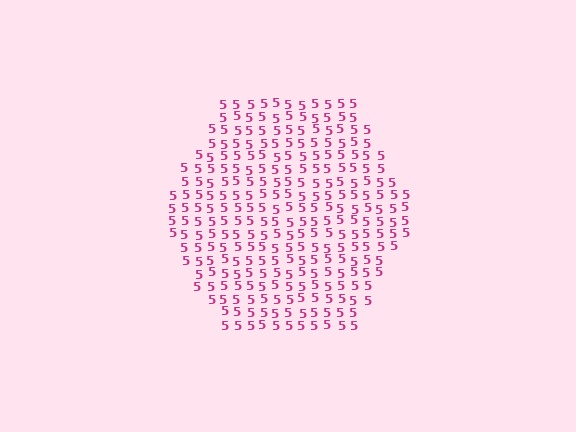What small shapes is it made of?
It is made of small digit 5's.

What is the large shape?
The large shape is a hexagon.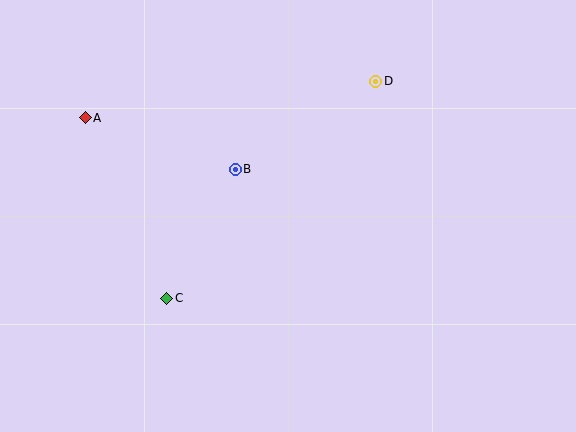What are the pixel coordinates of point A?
Point A is at (85, 118).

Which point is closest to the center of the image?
Point B at (235, 169) is closest to the center.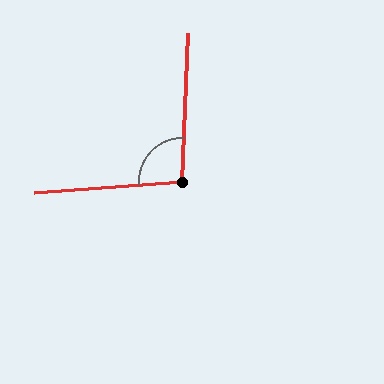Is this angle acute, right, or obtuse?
It is obtuse.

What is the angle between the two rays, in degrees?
Approximately 97 degrees.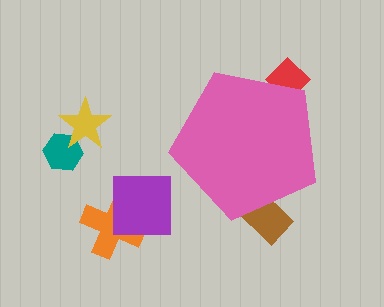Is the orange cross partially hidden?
No, the orange cross is fully visible.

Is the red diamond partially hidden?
Yes, the red diamond is partially hidden behind the pink pentagon.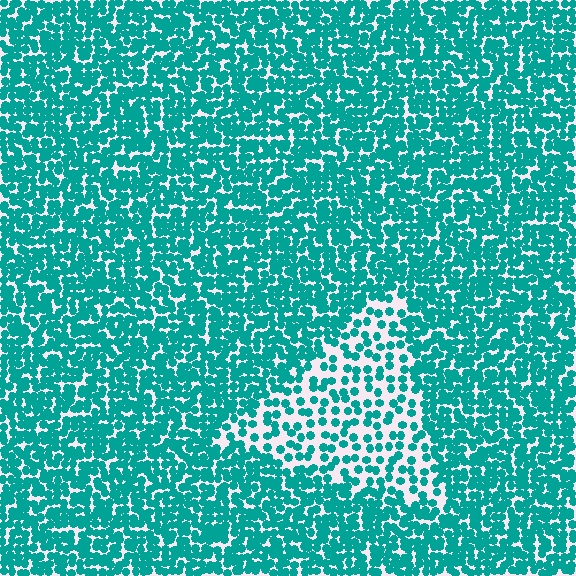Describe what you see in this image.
The image contains small teal elements arranged at two different densities. A triangle-shaped region is visible where the elements are less densely packed than the surrounding area.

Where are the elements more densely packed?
The elements are more densely packed outside the triangle boundary.